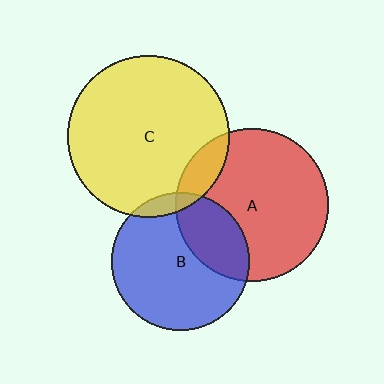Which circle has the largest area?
Circle C (yellow).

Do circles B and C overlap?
Yes.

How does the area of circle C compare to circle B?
Approximately 1.4 times.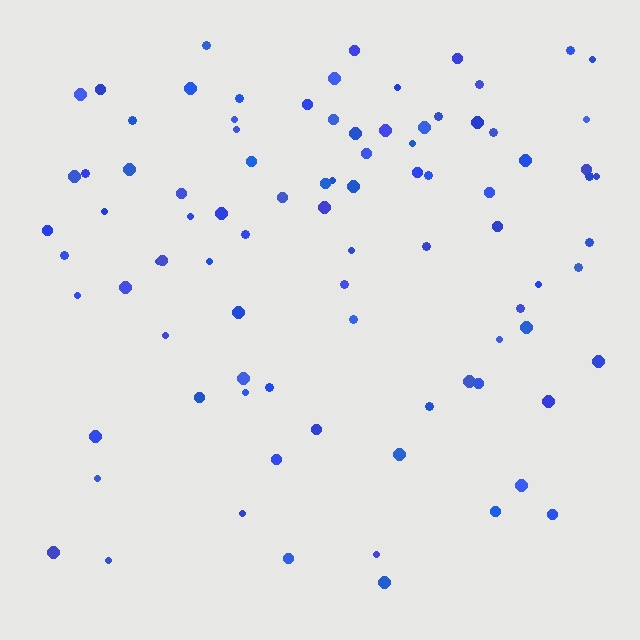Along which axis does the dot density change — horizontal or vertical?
Vertical.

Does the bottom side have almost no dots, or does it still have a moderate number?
Still a moderate number, just noticeably fewer than the top.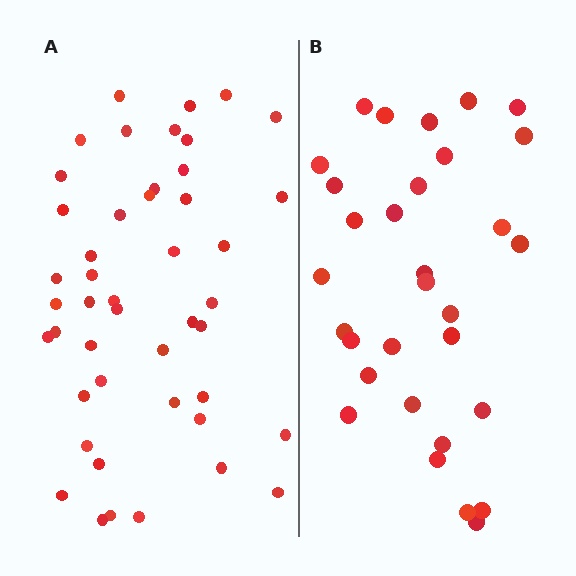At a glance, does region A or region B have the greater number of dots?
Region A (the left region) has more dots.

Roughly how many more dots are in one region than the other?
Region A has approximately 15 more dots than region B.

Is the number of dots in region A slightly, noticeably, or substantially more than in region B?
Region A has substantially more. The ratio is roughly 1.5 to 1.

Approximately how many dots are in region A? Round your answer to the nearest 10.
About 50 dots. (The exact count is 46, which rounds to 50.)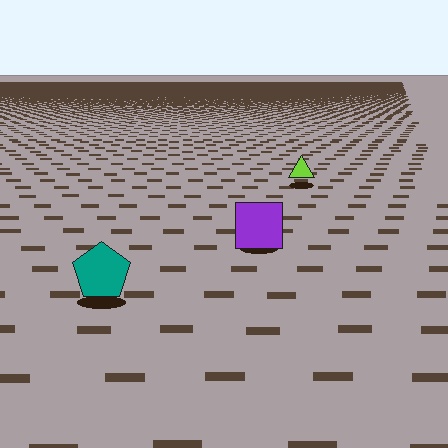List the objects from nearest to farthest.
From nearest to farthest: the teal pentagon, the purple square, the lime triangle.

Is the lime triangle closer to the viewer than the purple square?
No. The purple square is closer — you can tell from the texture gradient: the ground texture is coarser near it.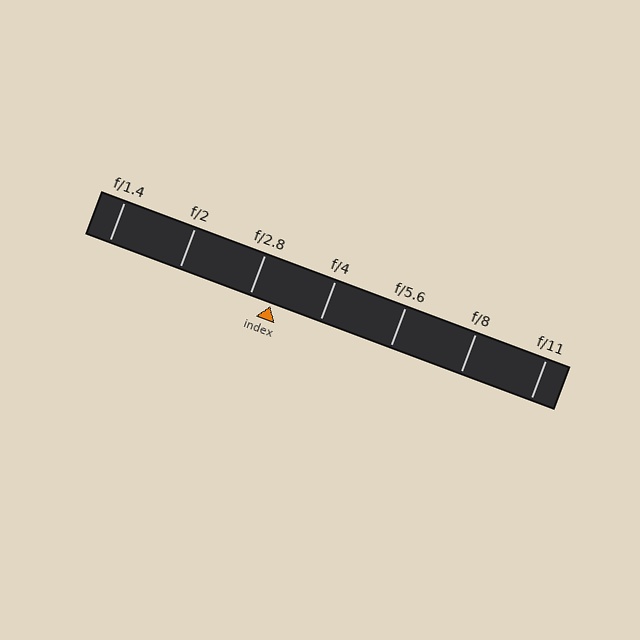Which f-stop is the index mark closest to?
The index mark is closest to f/2.8.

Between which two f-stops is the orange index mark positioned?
The index mark is between f/2.8 and f/4.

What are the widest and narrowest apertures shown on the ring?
The widest aperture shown is f/1.4 and the narrowest is f/11.